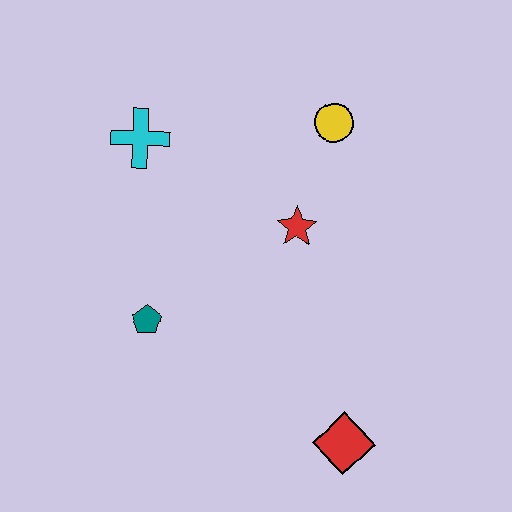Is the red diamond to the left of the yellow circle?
No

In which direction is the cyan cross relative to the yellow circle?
The cyan cross is to the left of the yellow circle.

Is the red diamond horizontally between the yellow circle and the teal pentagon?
No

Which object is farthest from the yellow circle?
The red diamond is farthest from the yellow circle.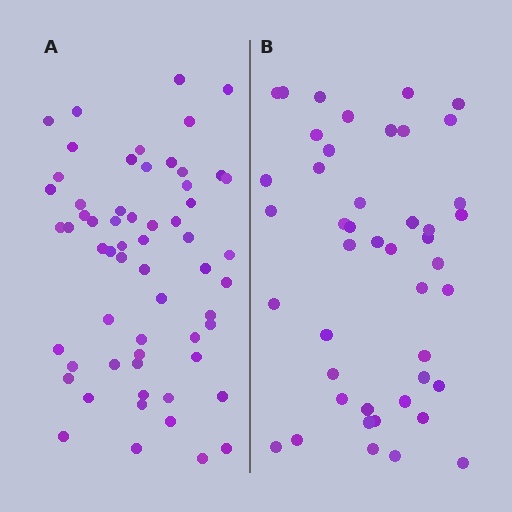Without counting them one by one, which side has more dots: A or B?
Region A (the left region) has more dots.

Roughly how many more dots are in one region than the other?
Region A has approximately 15 more dots than region B.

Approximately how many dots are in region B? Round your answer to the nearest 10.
About 40 dots. (The exact count is 45, which rounds to 40.)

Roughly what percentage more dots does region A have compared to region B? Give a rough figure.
About 35% more.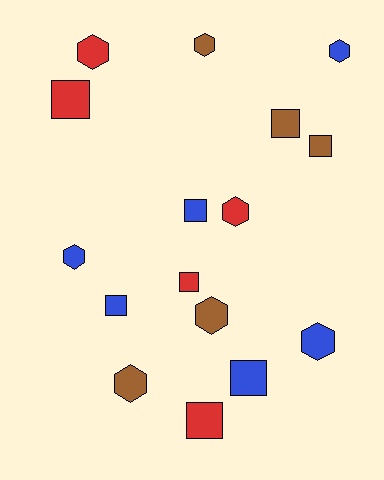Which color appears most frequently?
Blue, with 6 objects.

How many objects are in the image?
There are 16 objects.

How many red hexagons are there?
There are 2 red hexagons.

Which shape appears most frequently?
Square, with 8 objects.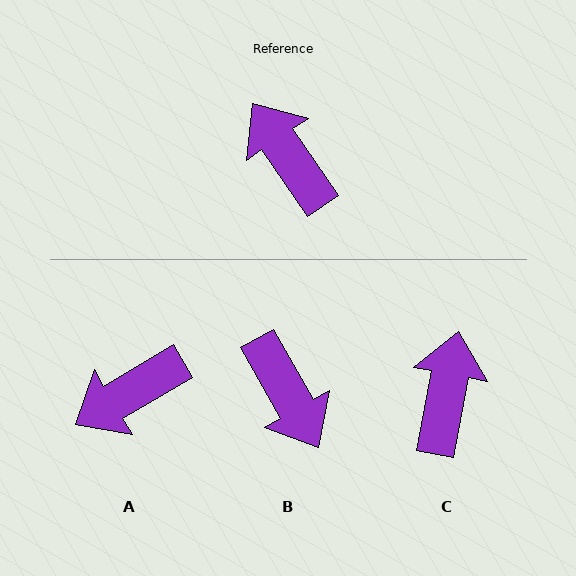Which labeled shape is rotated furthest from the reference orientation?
B, about 175 degrees away.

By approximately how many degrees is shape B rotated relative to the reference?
Approximately 175 degrees counter-clockwise.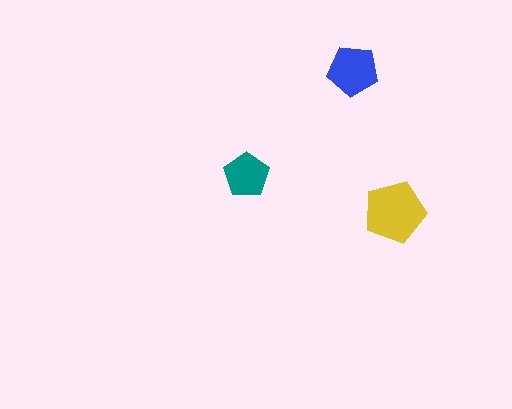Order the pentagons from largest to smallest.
the yellow one, the blue one, the teal one.